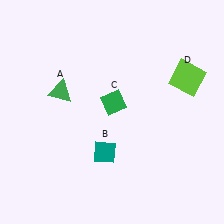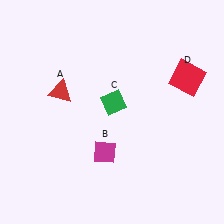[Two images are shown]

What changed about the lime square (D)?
In Image 1, D is lime. In Image 2, it changed to red.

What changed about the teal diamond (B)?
In Image 1, B is teal. In Image 2, it changed to magenta.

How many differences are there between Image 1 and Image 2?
There are 3 differences between the two images.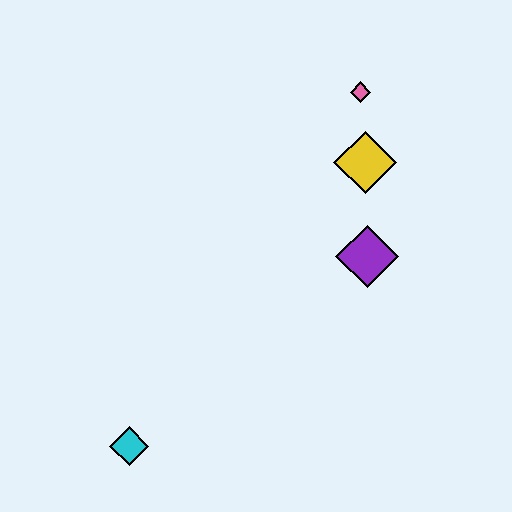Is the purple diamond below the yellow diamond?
Yes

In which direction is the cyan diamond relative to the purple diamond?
The cyan diamond is to the left of the purple diamond.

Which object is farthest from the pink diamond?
The cyan diamond is farthest from the pink diamond.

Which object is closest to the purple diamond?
The yellow diamond is closest to the purple diamond.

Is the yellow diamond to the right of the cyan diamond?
Yes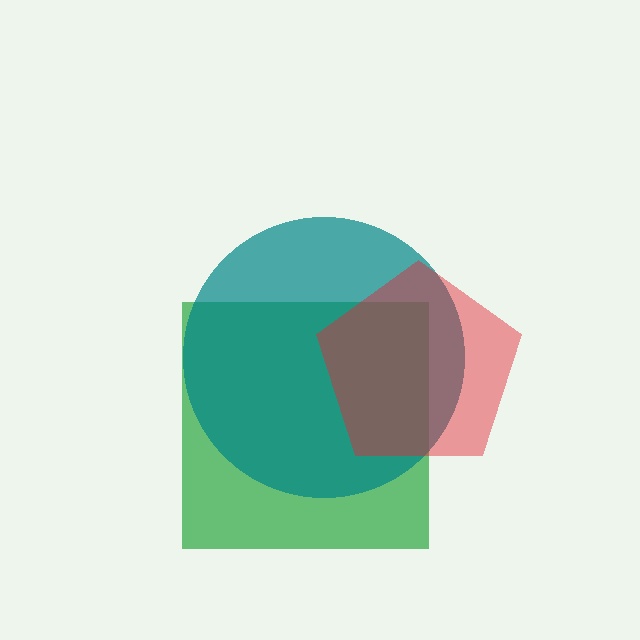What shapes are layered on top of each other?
The layered shapes are: a green square, a teal circle, a red pentagon.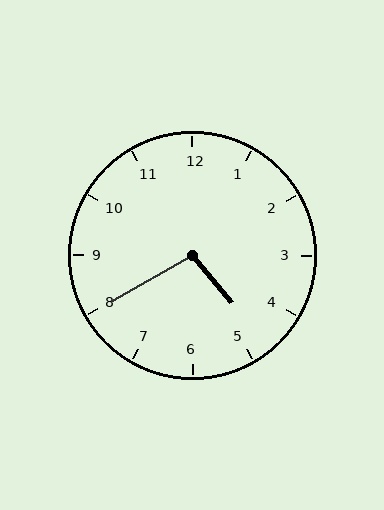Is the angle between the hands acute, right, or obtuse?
It is obtuse.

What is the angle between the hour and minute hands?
Approximately 100 degrees.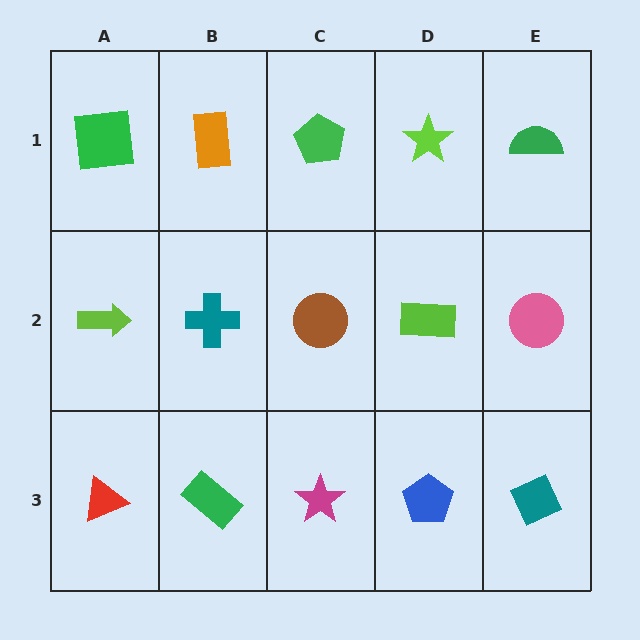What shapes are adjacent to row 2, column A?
A green square (row 1, column A), a red triangle (row 3, column A), a teal cross (row 2, column B).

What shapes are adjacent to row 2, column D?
A lime star (row 1, column D), a blue pentagon (row 3, column D), a brown circle (row 2, column C), a pink circle (row 2, column E).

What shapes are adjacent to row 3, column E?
A pink circle (row 2, column E), a blue pentagon (row 3, column D).